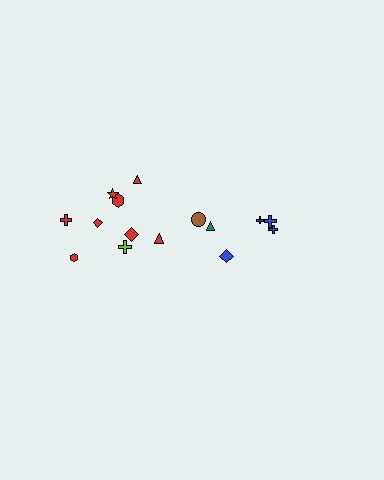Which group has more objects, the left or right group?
The left group.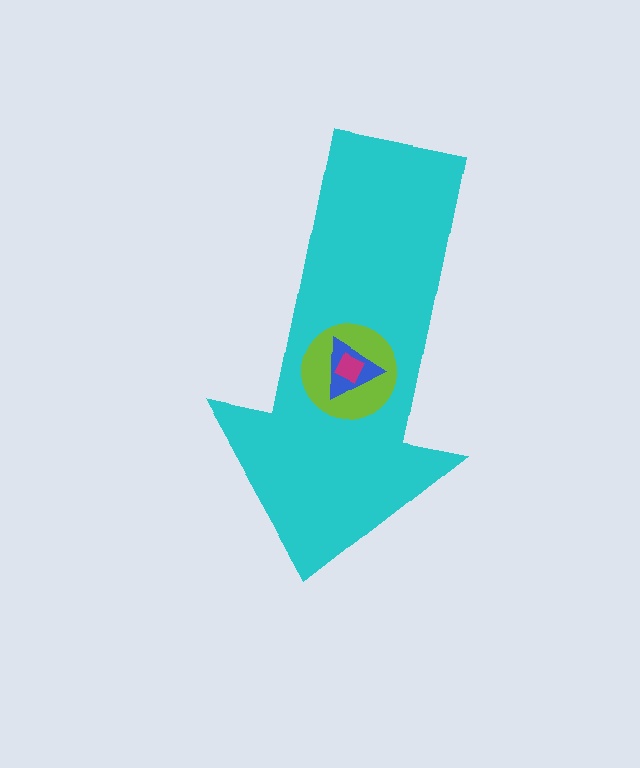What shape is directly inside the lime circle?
The blue triangle.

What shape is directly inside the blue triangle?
The magenta square.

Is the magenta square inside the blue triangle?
Yes.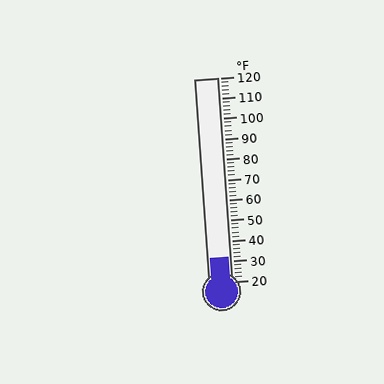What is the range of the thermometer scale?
The thermometer scale ranges from 20°F to 120°F.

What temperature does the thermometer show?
The thermometer shows approximately 32°F.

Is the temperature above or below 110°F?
The temperature is below 110°F.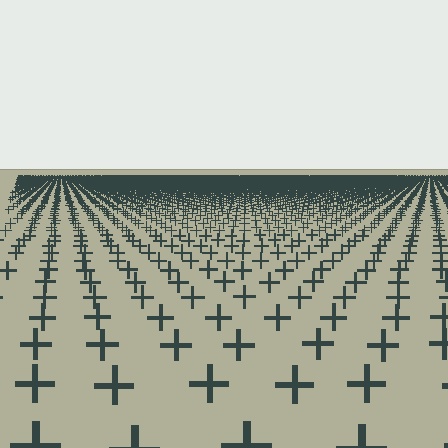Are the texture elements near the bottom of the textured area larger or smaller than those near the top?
Larger. Near the bottom, elements are closer to the viewer and appear at a bigger on-screen size.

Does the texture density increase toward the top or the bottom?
Density increases toward the top.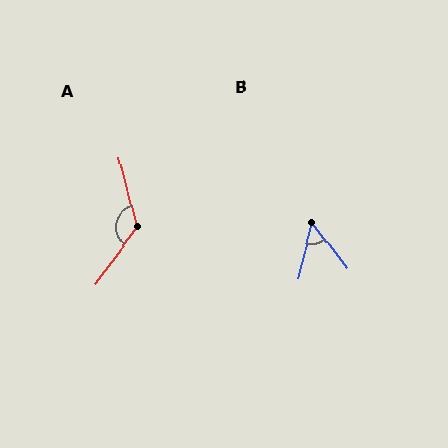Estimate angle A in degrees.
Approximately 130 degrees.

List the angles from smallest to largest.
B (51°), A (130°).